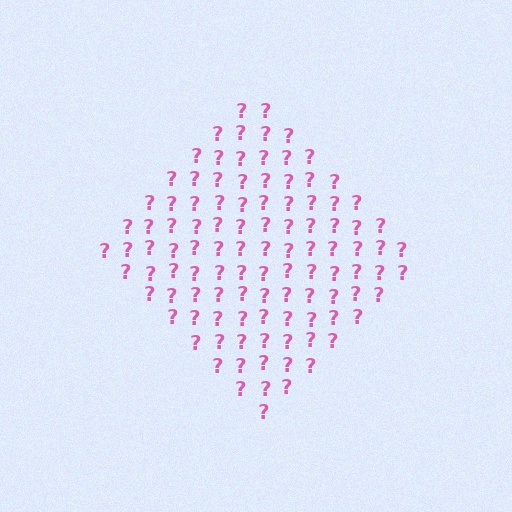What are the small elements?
The small elements are question marks.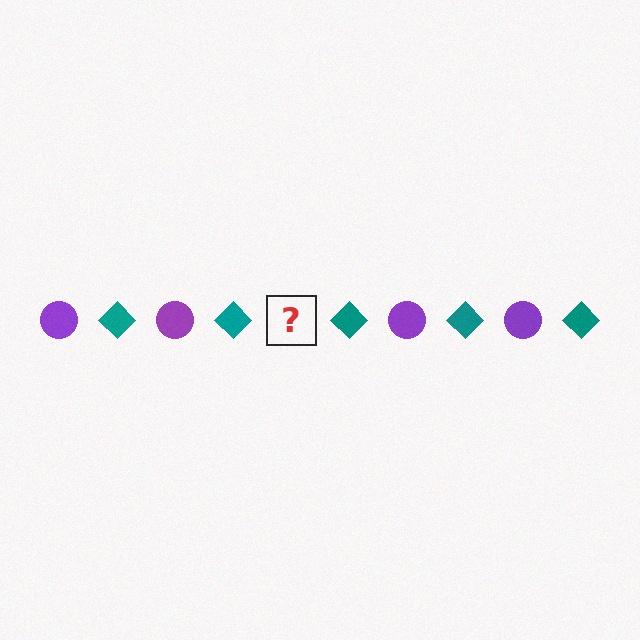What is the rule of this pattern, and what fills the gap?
The rule is that the pattern alternates between purple circle and teal diamond. The gap should be filled with a purple circle.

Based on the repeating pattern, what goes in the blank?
The blank should be a purple circle.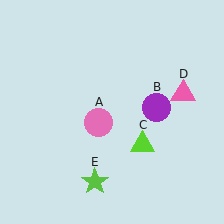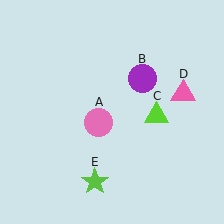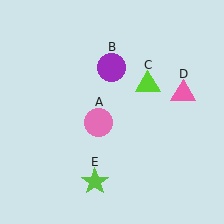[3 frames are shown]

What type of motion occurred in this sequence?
The purple circle (object B), lime triangle (object C) rotated counterclockwise around the center of the scene.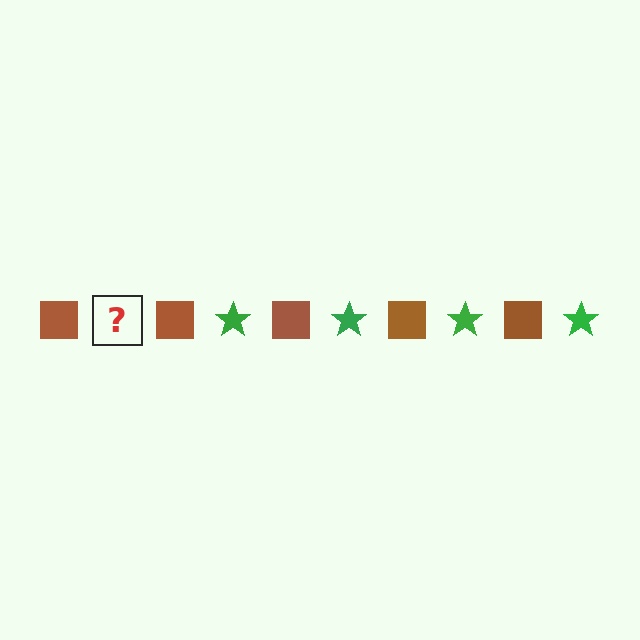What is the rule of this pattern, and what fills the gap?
The rule is that the pattern alternates between brown square and green star. The gap should be filled with a green star.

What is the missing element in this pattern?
The missing element is a green star.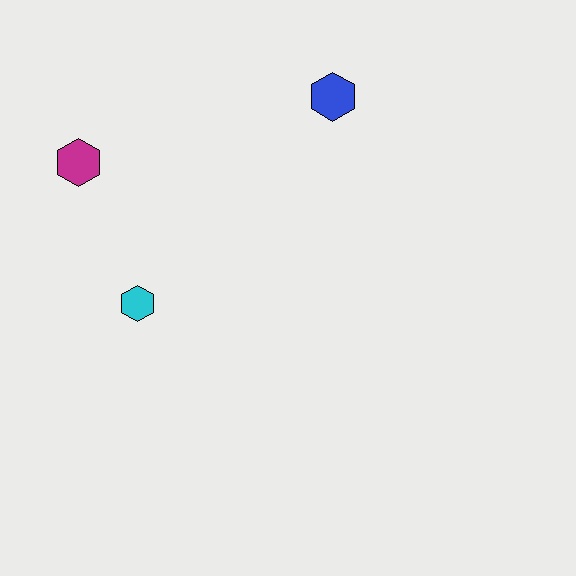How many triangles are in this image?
There are no triangles.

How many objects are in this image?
There are 3 objects.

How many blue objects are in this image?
There is 1 blue object.